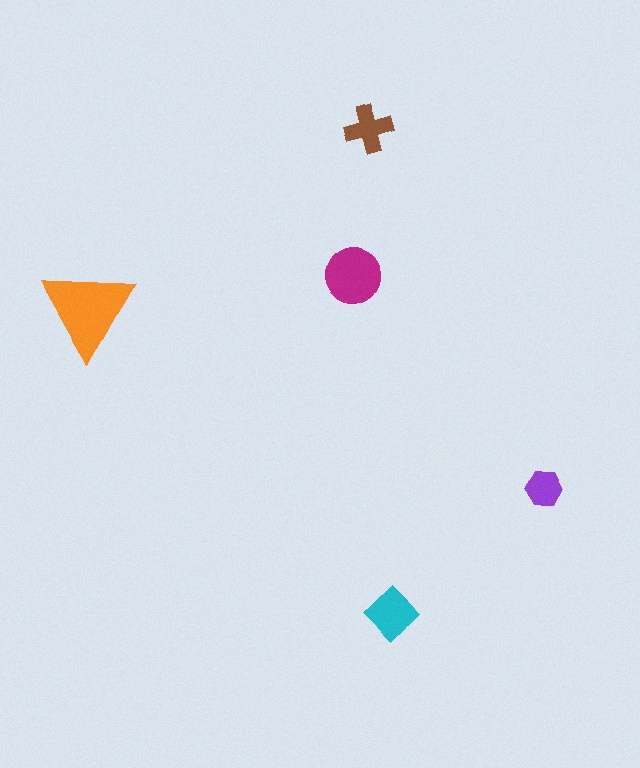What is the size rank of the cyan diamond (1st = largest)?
3rd.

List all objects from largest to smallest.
The orange triangle, the magenta circle, the cyan diamond, the brown cross, the purple hexagon.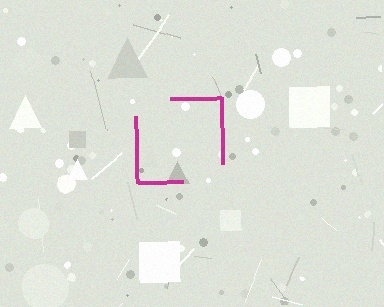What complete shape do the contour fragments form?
The contour fragments form a square.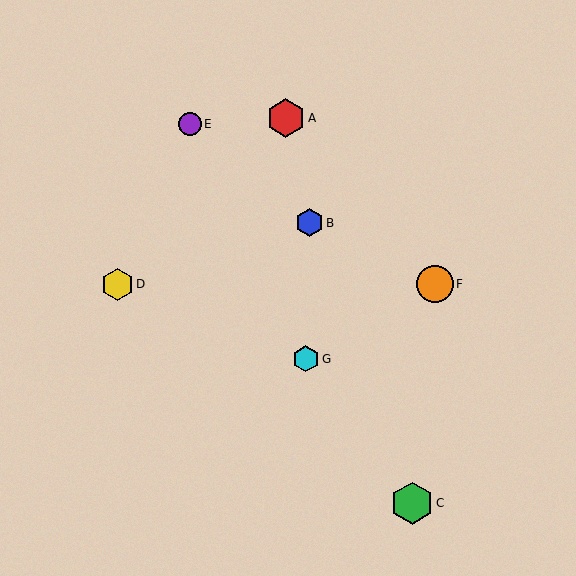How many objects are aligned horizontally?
2 objects (D, F) are aligned horizontally.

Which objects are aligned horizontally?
Objects D, F are aligned horizontally.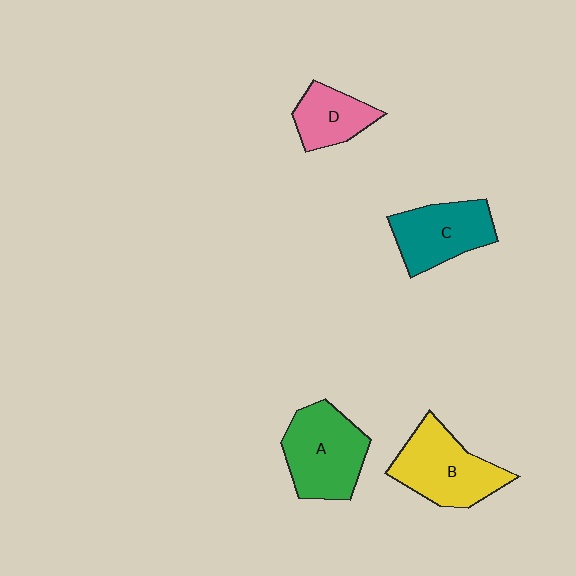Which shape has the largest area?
Shape A (green).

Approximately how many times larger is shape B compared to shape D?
Approximately 1.7 times.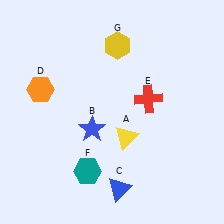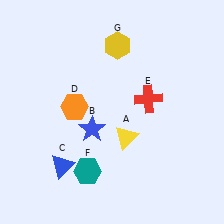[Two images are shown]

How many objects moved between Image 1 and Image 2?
2 objects moved between the two images.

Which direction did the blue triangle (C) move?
The blue triangle (C) moved left.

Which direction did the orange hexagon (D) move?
The orange hexagon (D) moved right.